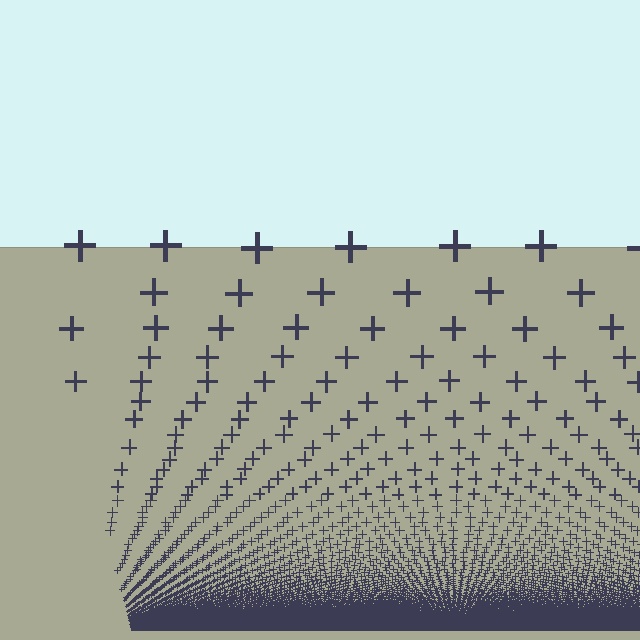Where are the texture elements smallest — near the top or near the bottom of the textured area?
Near the bottom.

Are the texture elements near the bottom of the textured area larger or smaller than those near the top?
Smaller. The gradient is inverted — elements near the bottom are smaller and denser.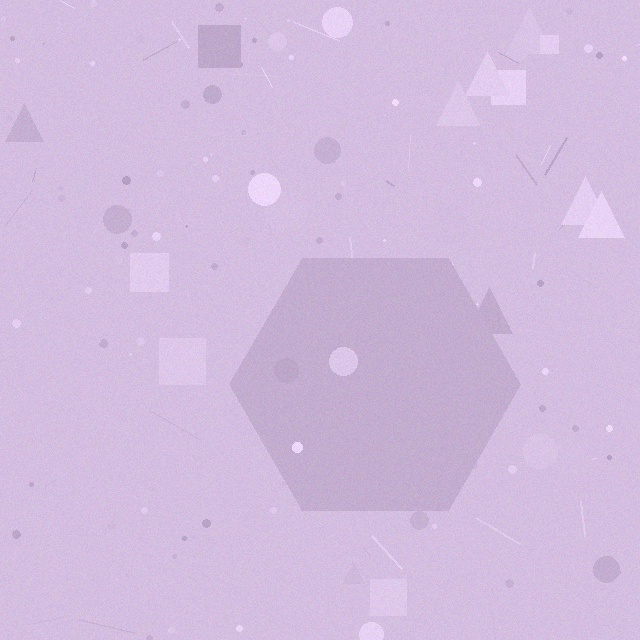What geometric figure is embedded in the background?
A hexagon is embedded in the background.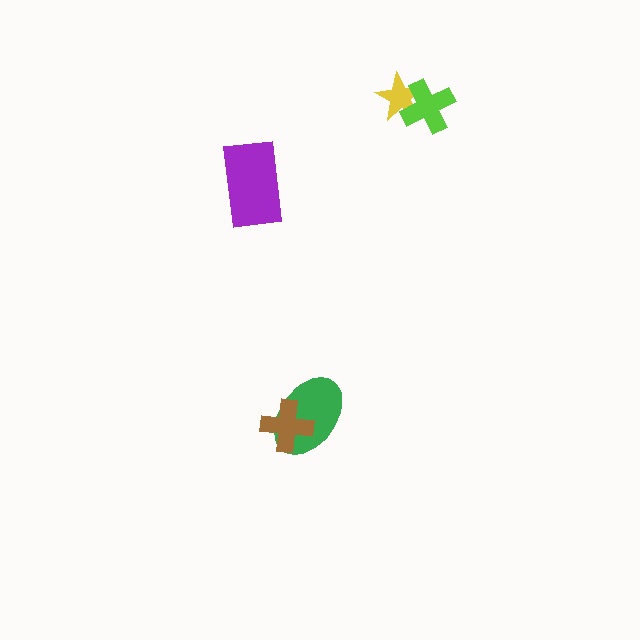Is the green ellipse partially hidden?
Yes, it is partially covered by another shape.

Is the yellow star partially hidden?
Yes, it is partially covered by another shape.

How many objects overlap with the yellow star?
1 object overlaps with the yellow star.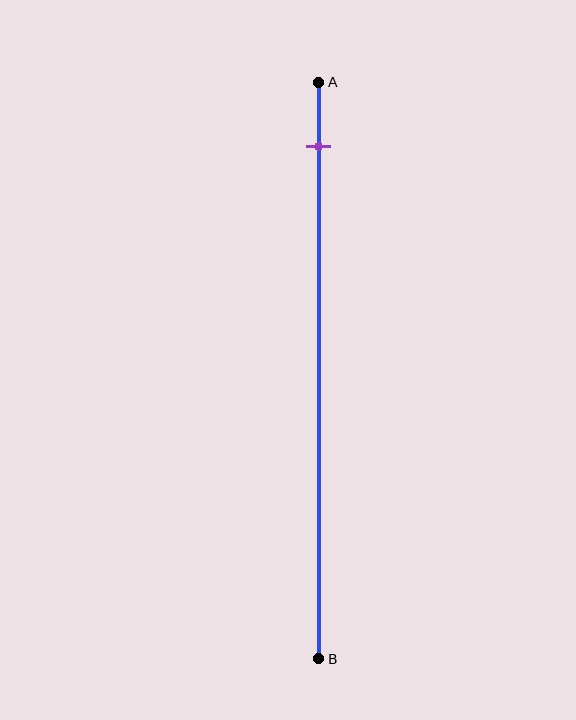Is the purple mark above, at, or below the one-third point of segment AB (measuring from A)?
The purple mark is above the one-third point of segment AB.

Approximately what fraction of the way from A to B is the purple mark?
The purple mark is approximately 10% of the way from A to B.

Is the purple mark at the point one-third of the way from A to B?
No, the mark is at about 10% from A, not at the 33% one-third point.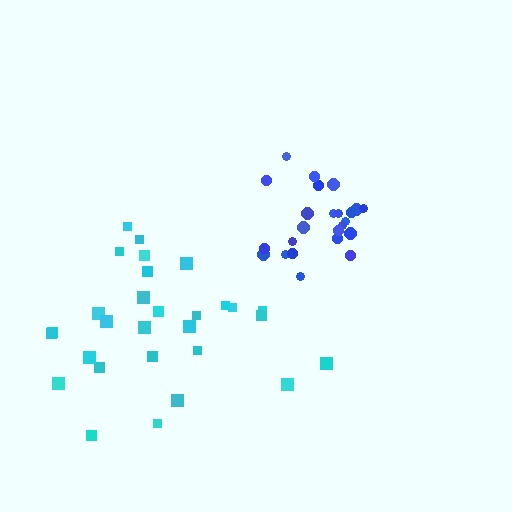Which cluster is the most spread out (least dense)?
Cyan.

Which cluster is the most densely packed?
Blue.